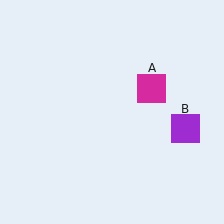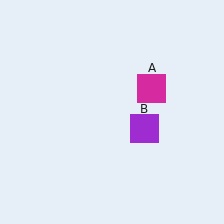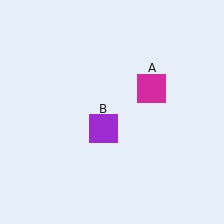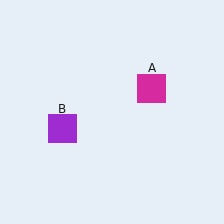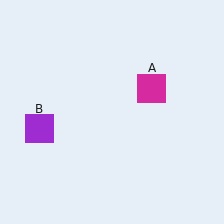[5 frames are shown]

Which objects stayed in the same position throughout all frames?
Magenta square (object A) remained stationary.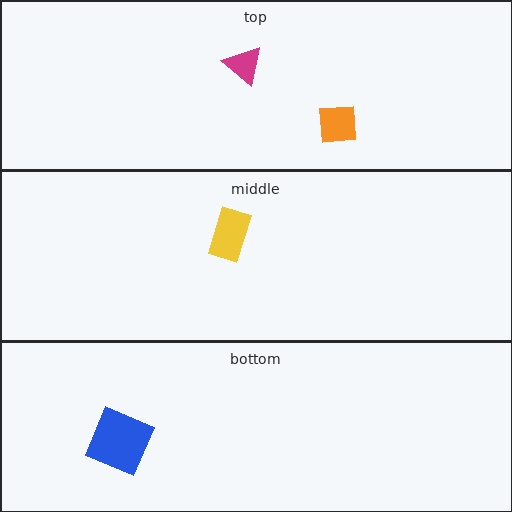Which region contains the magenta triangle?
The top region.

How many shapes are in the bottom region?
1.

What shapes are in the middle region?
The yellow rectangle.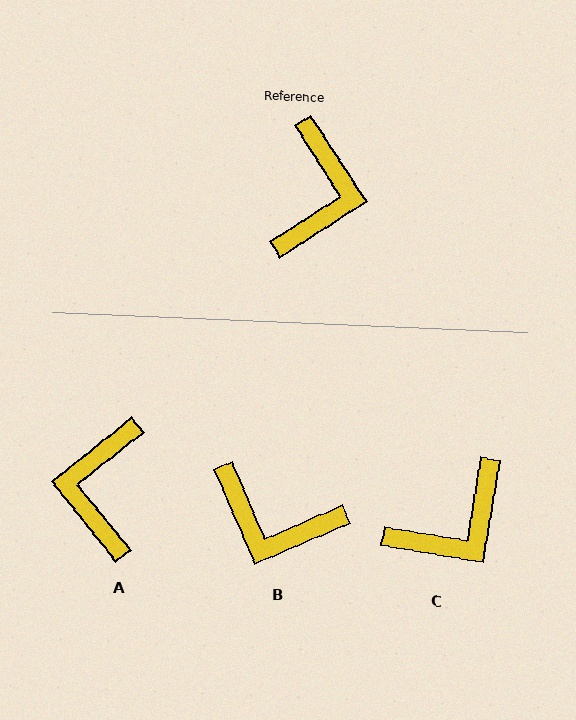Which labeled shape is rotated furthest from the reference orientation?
A, about 174 degrees away.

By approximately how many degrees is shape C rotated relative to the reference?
Approximately 42 degrees clockwise.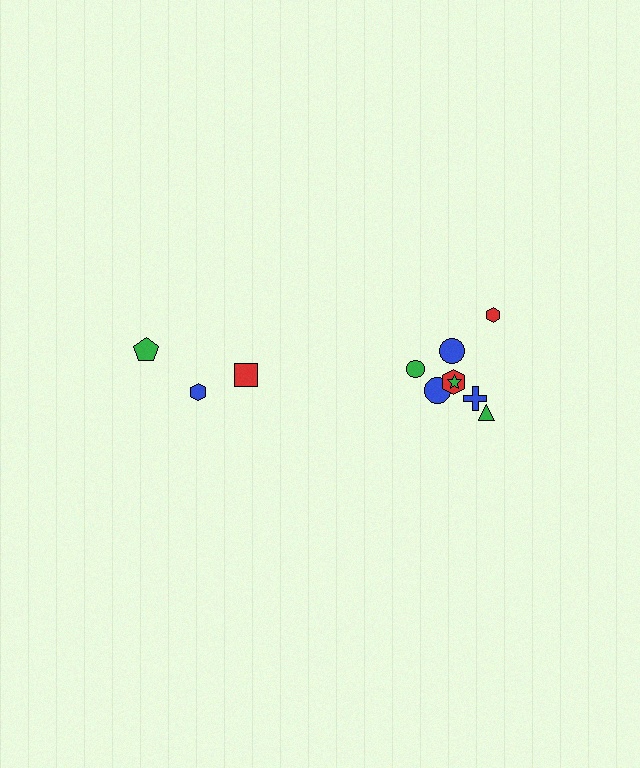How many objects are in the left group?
There are 3 objects.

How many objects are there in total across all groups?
There are 11 objects.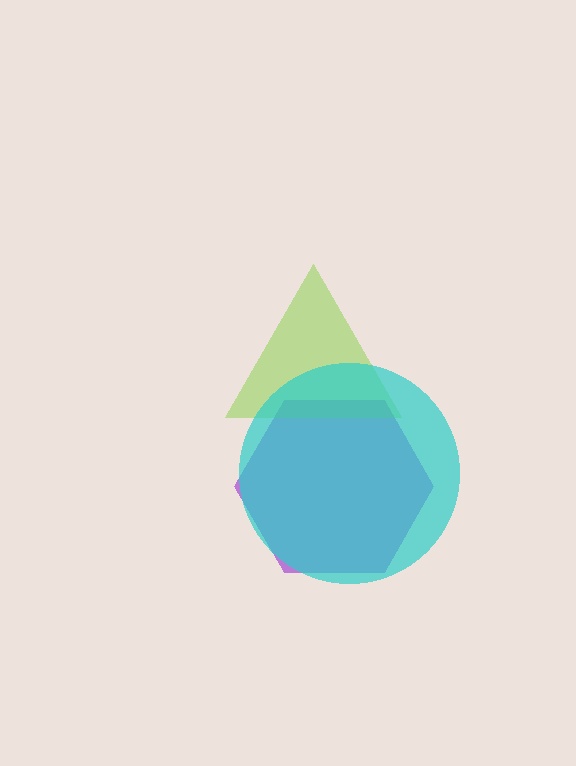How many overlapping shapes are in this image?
There are 3 overlapping shapes in the image.